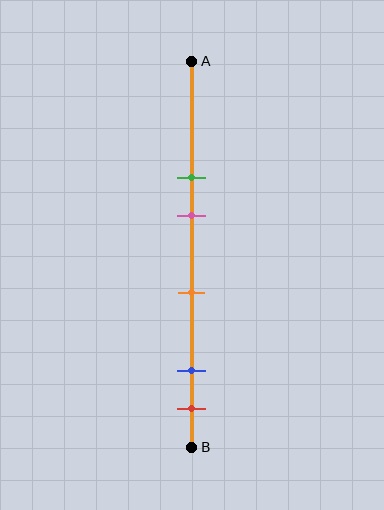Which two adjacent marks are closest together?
The blue and red marks are the closest adjacent pair.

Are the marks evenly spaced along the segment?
No, the marks are not evenly spaced.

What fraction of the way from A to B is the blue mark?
The blue mark is approximately 80% (0.8) of the way from A to B.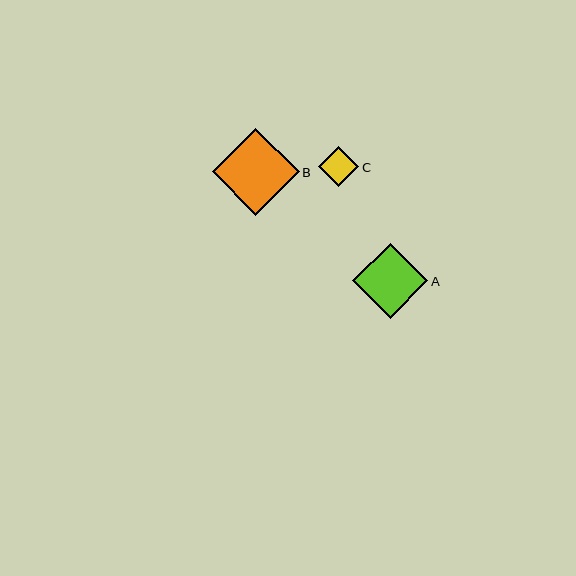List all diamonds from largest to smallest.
From largest to smallest: B, A, C.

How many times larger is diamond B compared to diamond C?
Diamond B is approximately 2.2 times the size of diamond C.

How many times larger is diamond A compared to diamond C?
Diamond A is approximately 1.8 times the size of diamond C.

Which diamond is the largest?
Diamond B is the largest with a size of approximately 87 pixels.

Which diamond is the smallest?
Diamond C is the smallest with a size of approximately 41 pixels.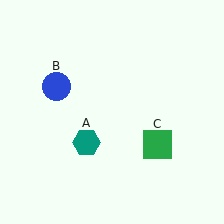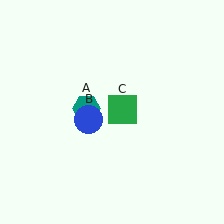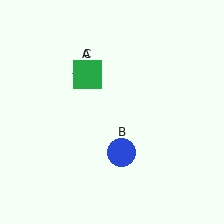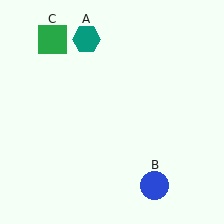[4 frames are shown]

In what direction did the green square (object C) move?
The green square (object C) moved up and to the left.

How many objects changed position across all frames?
3 objects changed position: teal hexagon (object A), blue circle (object B), green square (object C).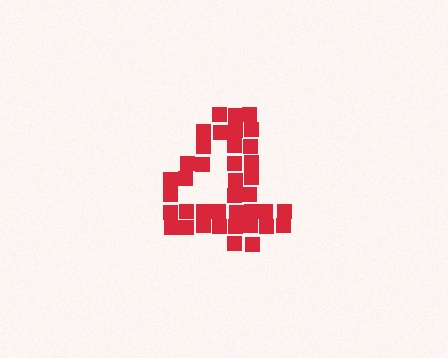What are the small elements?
The small elements are squares.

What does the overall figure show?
The overall figure shows the digit 4.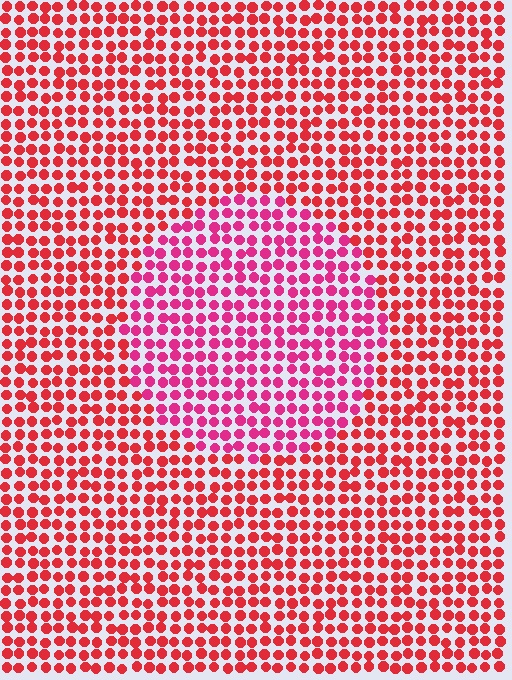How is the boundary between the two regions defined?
The boundary is defined purely by a slight shift in hue (about 28 degrees). Spacing, size, and orientation are identical on both sides.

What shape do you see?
I see a circle.